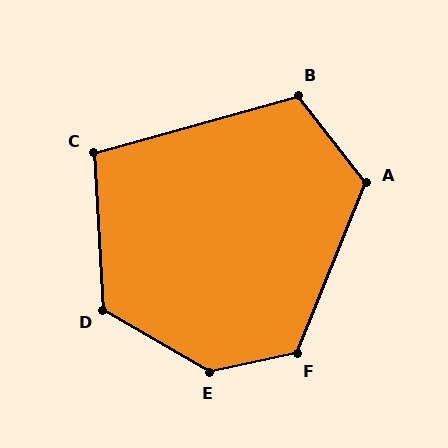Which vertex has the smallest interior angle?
C, at approximately 102 degrees.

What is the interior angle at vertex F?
Approximately 124 degrees (obtuse).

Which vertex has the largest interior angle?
E, at approximately 138 degrees.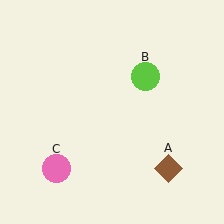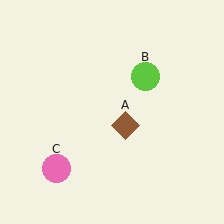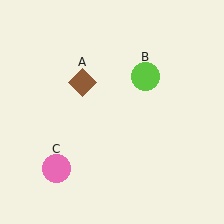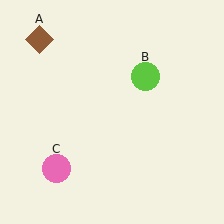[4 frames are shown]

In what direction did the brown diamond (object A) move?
The brown diamond (object A) moved up and to the left.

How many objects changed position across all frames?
1 object changed position: brown diamond (object A).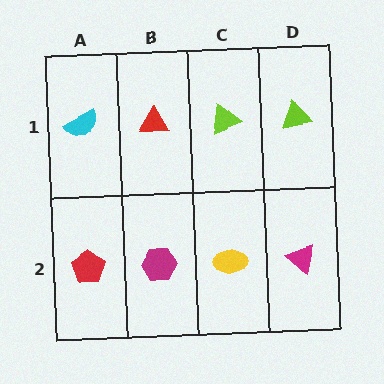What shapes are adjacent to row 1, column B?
A magenta hexagon (row 2, column B), a cyan semicircle (row 1, column A), a lime triangle (row 1, column C).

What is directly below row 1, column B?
A magenta hexagon.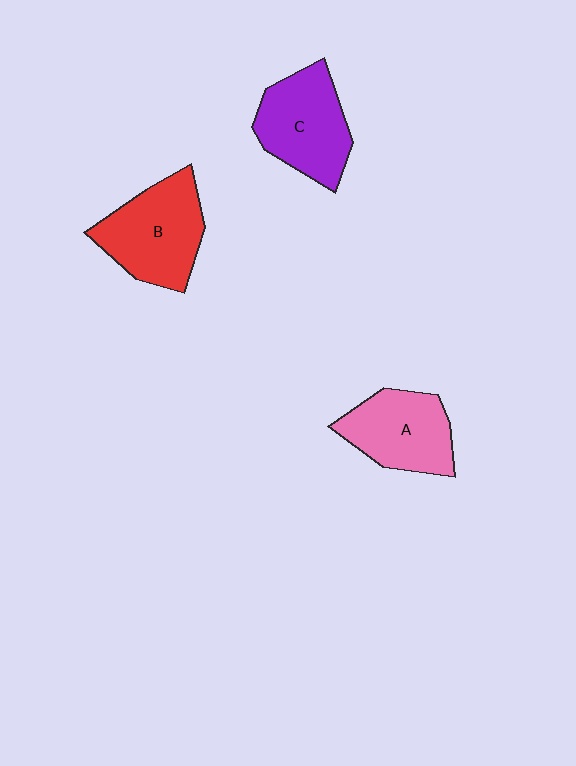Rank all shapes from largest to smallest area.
From largest to smallest: B (red), C (purple), A (pink).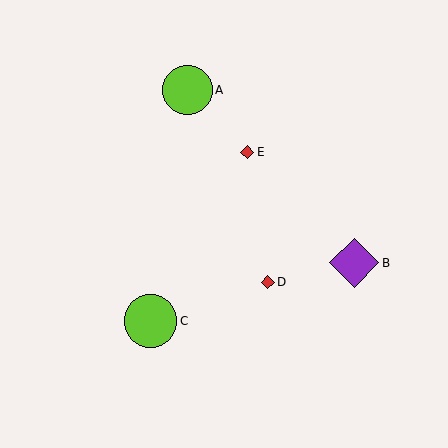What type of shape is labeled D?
Shape D is a red diamond.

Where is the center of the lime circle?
The center of the lime circle is at (188, 90).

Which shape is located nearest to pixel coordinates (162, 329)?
The lime circle (labeled C) at (151, 321) is nearest to that location.